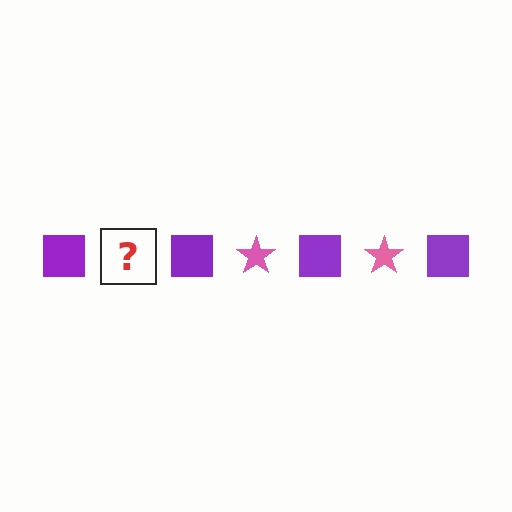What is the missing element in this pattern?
The missing element is a pink star.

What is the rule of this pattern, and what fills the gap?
The rule is that the pattern alternates between purple square and pink star. The gap should be filled with a pink star.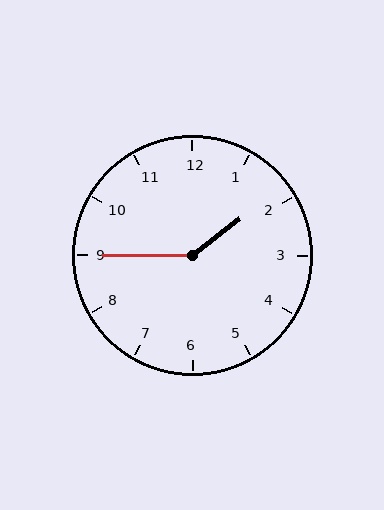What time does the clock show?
1:45.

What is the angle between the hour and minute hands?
Approximately 142 degrees.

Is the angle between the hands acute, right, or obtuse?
It is obtuse.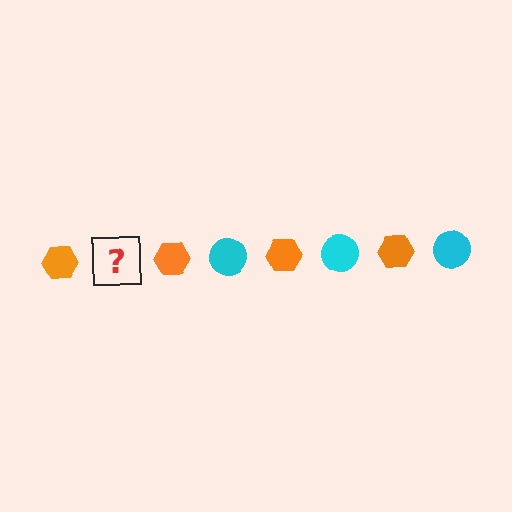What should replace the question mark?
The question mark should be replaced with a cyan circle.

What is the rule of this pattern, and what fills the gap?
The rule is that the pattern alternates between orange hexagon and cyan circle. The gap should be filled with a cyan circle.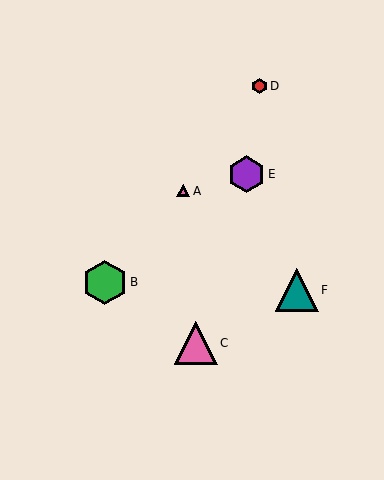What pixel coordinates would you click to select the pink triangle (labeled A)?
Click at (183, 191) to select the pink triangle A.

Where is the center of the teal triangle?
The center of the teal triangle is at (297, 290).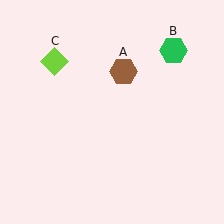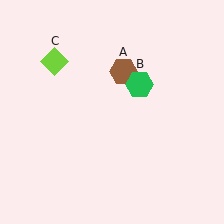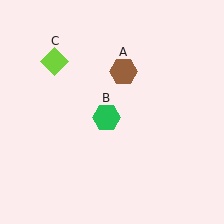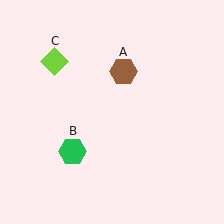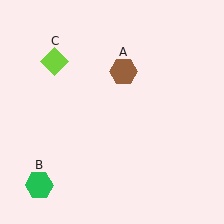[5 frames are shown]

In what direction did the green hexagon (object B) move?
The green hexagon (object B) moved down and to the left.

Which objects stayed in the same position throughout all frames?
Brown hexagon (object A) and lime diamond (object C) remained stationary.